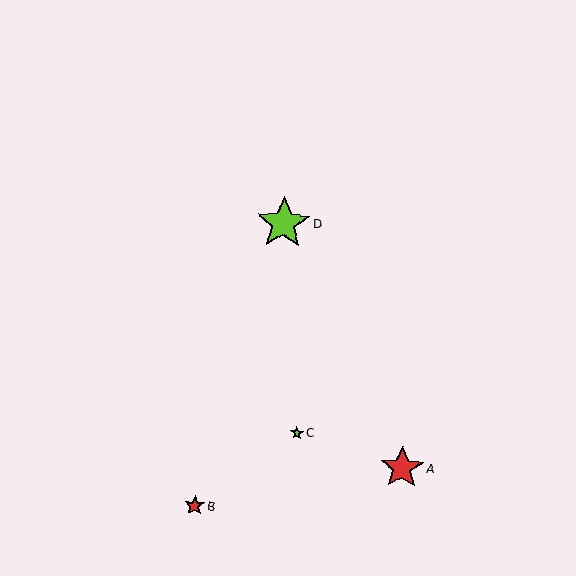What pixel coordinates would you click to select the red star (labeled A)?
Click at (402, 468) to select the red star A.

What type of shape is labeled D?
Shape D is a lime star.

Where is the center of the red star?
The center of the red star is at (402, 468).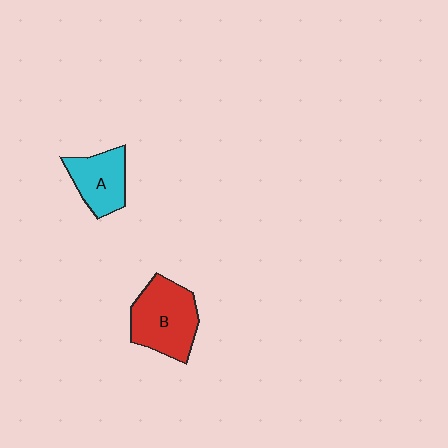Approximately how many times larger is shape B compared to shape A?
Approximately 1.4 times.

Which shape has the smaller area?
Shape A (cyan).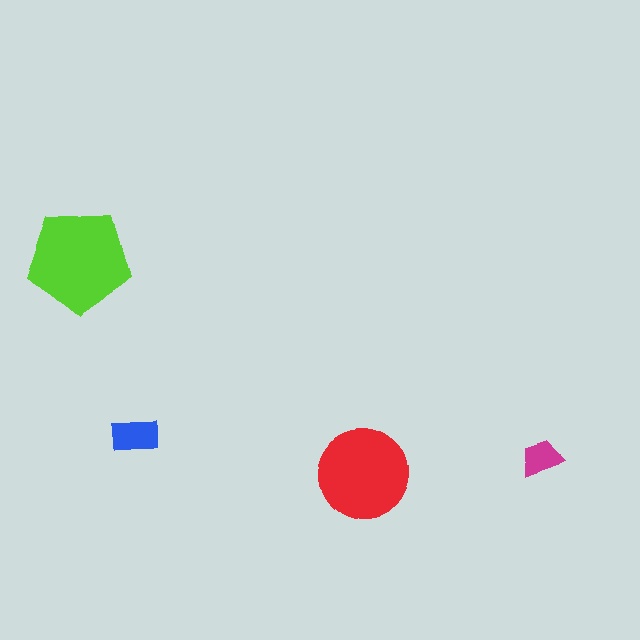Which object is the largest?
The lime pentagon.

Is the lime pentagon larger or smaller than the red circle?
Larger.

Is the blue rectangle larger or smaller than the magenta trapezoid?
Larger.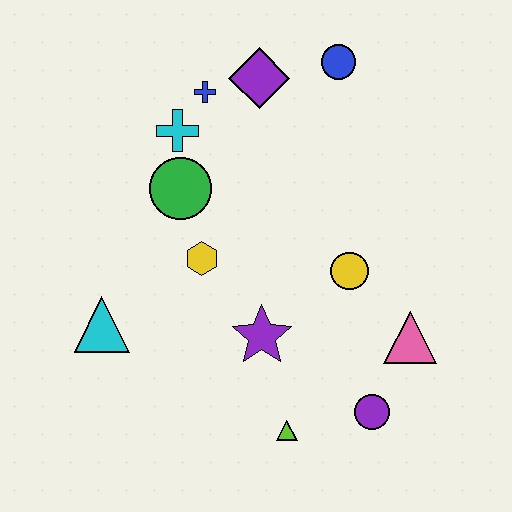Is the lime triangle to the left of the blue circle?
Yes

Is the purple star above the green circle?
No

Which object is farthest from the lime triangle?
The blue circle is farthest from the lime triangle.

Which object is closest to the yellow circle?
The pink triangle is closest to the yellow circle.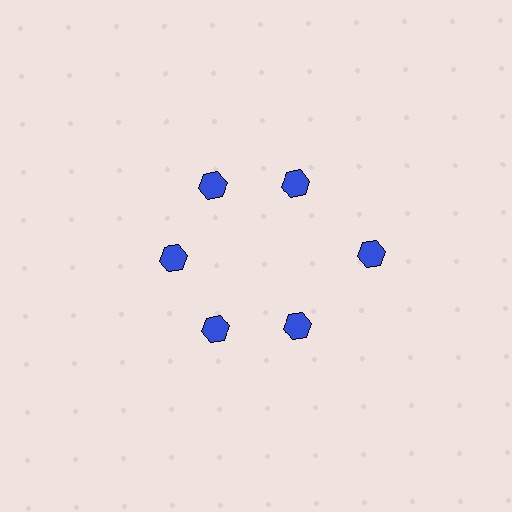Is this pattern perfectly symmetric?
No. The 6 blue hexagons are arranged in a ring, but one element near the 3 o'clock position is pushed outward from the center, breaking the 6-fold rotational symmetry.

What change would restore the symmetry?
The symmetry would be restored by moving it inward, back onto the ring so that all 6 hexagons sit at equal angles and equal distance from the center.